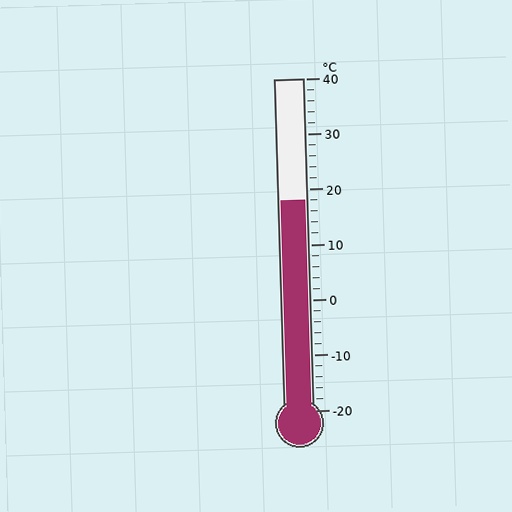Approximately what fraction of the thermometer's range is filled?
The thermometer is filled to approximately 65% of its range.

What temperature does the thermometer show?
The thermometer shows approximately 18°C.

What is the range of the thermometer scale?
The thermometer scale ranges from -20°C to 40°C.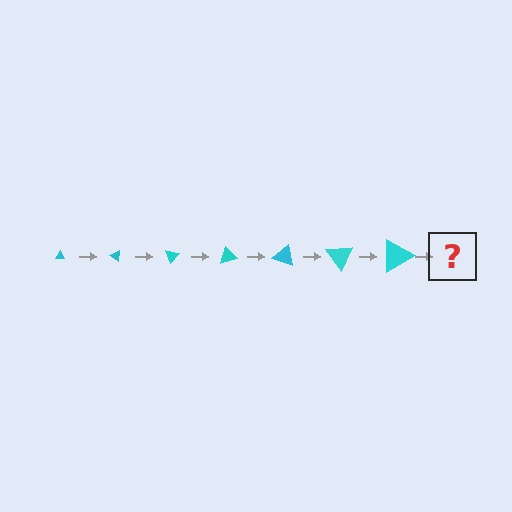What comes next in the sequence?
The next element should be a triangle, larger than the previous one and rotated 245 degrees from the start.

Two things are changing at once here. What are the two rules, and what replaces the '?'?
The two rules are that the triangle grows larger each step and it rotates 35 degrees each step. The '?' should be a triangle, larger than the previous one and rotated 245 degrees from the start.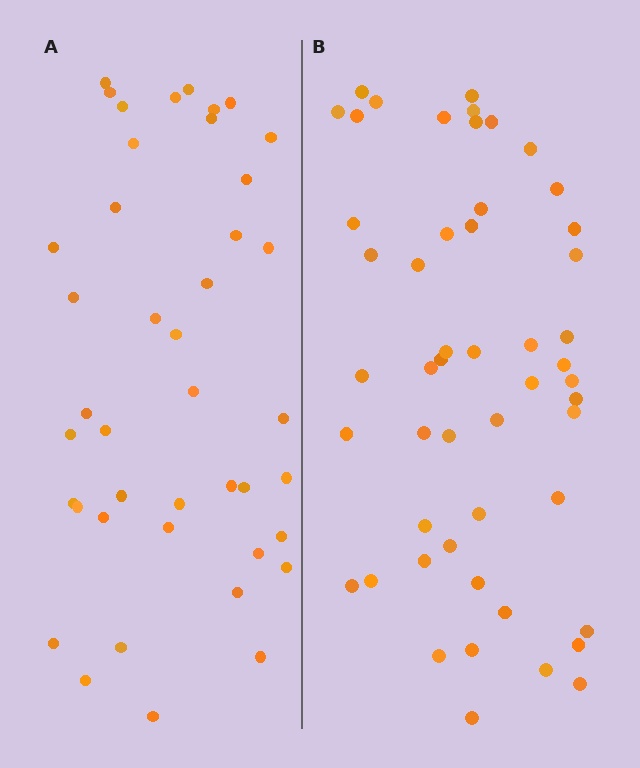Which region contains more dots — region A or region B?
Region B (the right region) has more dots.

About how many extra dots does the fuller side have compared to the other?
Region B has roughly 8 or so more dots than region A.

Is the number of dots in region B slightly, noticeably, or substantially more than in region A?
Region B has only slightly more — the two regions are fairly close. The ratio is roughly 1.2 to 1.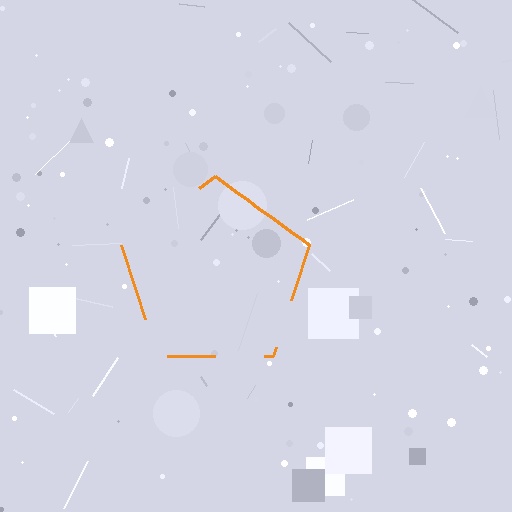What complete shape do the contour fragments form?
The contour fragments form a pentagon.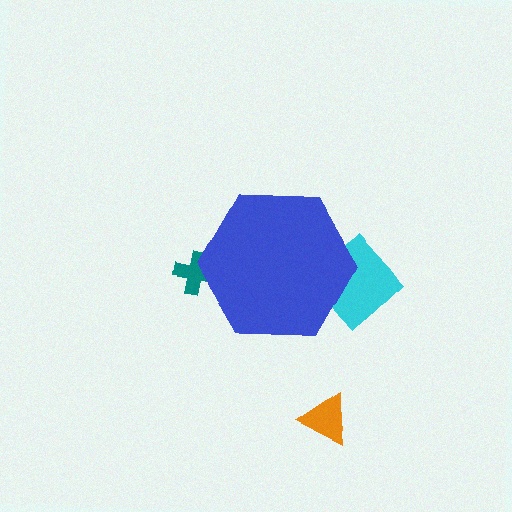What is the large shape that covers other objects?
A blue hexagon.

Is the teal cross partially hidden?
Yes, the teal cross is partially hidden behind the blue hexagon.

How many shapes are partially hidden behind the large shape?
2 shapes are partially hidden.